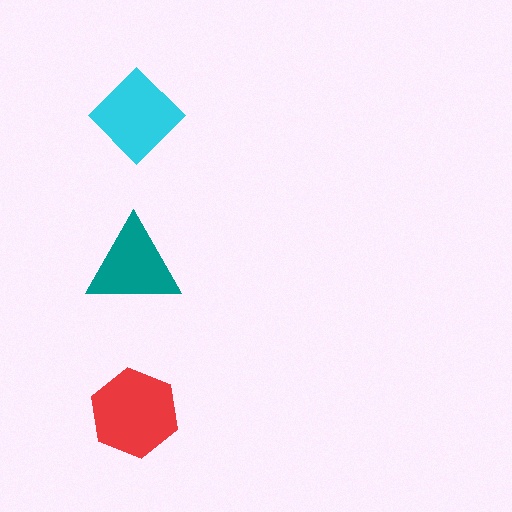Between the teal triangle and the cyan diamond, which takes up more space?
The cyan diamond.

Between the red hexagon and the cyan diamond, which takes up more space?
The red hexagon.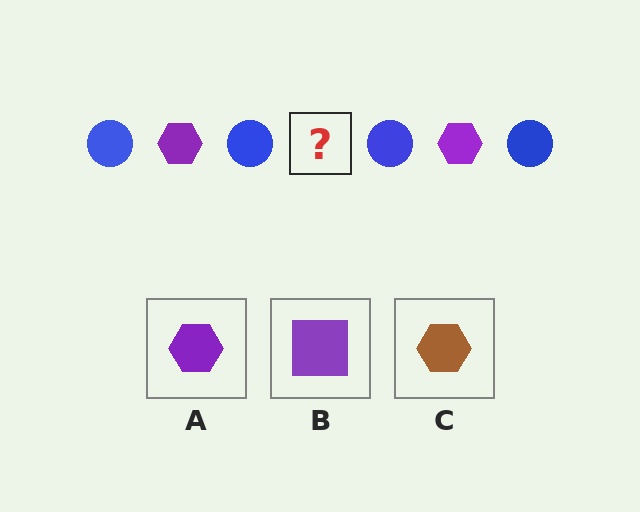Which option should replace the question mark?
Option A.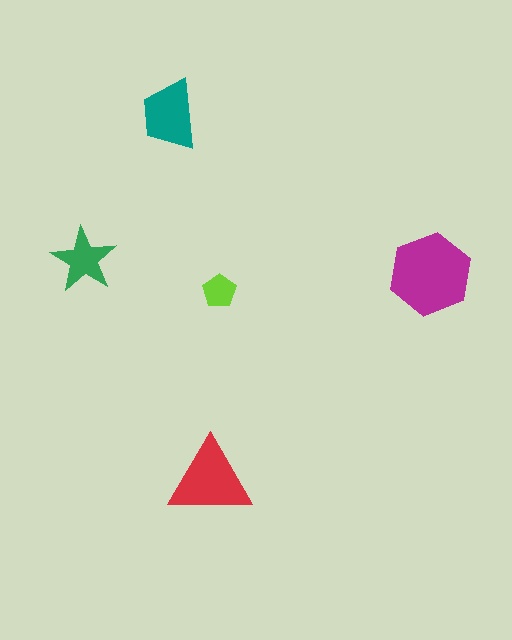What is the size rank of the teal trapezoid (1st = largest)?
3rd.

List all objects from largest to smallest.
The magenta hexagon, the red triangle, the teal trapezoid, the green star, the lime pentagon.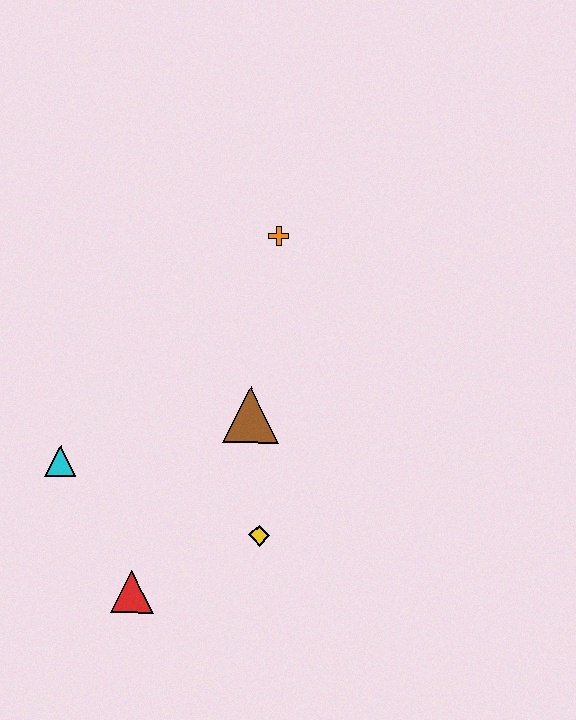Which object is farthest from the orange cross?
The red triangle is farthest from the orange cross.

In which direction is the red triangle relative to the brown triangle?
The red triangle is below the brown triangle.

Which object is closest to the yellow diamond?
The brown triangle is closest to the yellow diamond.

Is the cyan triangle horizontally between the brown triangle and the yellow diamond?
No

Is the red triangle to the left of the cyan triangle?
No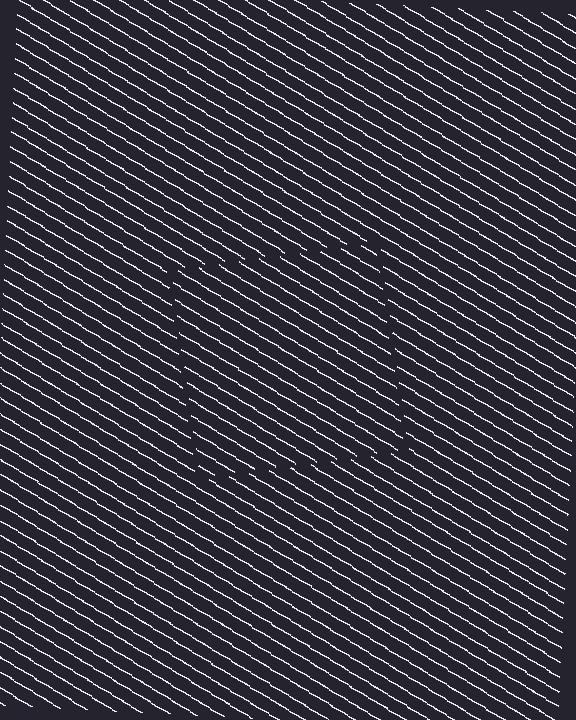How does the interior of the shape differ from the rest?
The interior of the shape contains the same grating, shifted by half a period — the contour is defined by the phase discontinuity where line-ends from the inner and outer gratings abut.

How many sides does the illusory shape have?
4 sides — the line-ends trace a square.